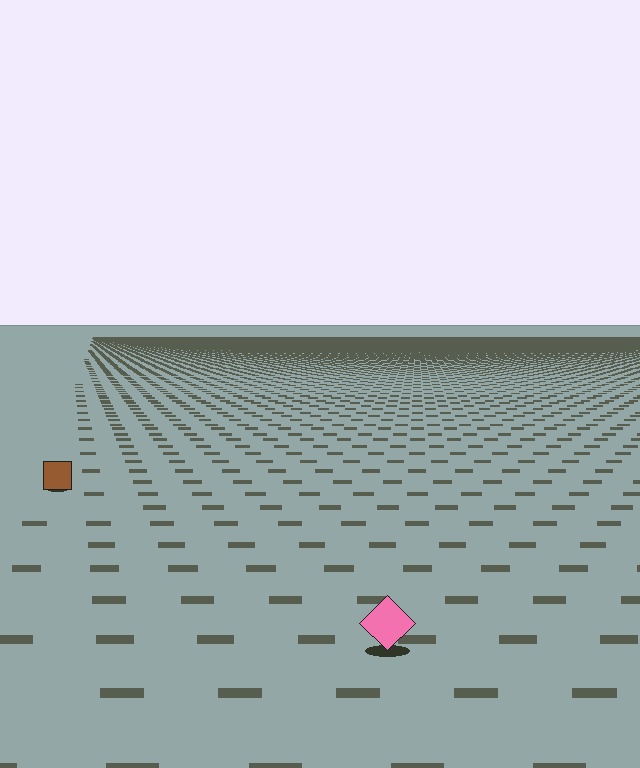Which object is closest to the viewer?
The pink diamond is closest. The texture marks near it are larger and more spread out.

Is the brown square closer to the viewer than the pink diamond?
No. The pink diamond is closer — you can tell from the texture gradient: the ground texture is coarser near it.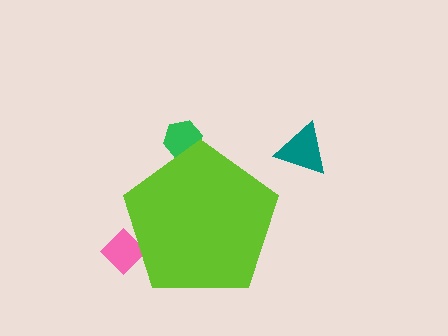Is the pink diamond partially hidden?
Yes, the pink diamond is partially hidden behind the lime pentagon.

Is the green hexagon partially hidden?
Yes, the green hexagon is partially hidden behind the lime pentagon.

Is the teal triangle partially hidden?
No, the teal triangle is fully visible.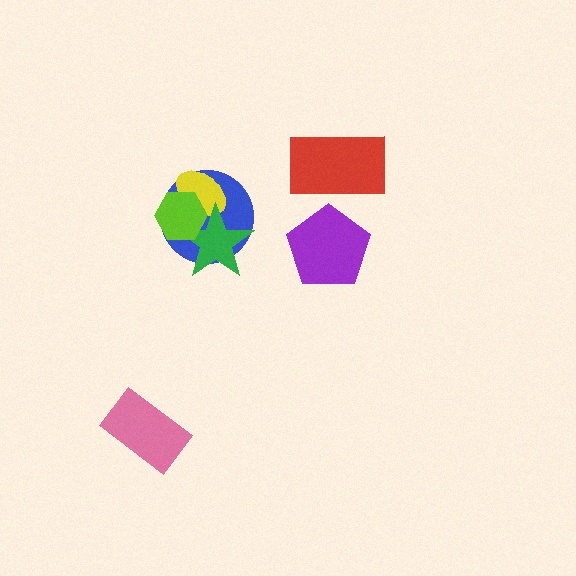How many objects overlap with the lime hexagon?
3 objects overlap with the lime hexagon.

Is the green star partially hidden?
Yes, it is partially covered by another shape.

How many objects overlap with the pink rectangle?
0 objects overlap with the pink rectangle.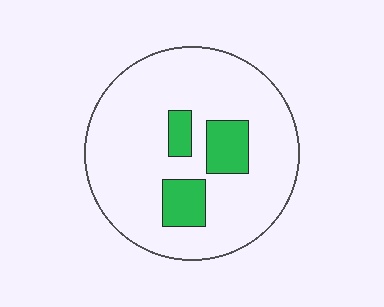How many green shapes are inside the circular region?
3.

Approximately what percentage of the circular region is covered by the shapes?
Approximately 15%.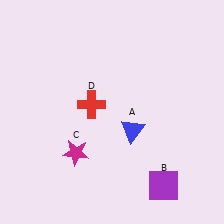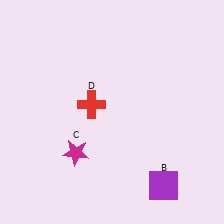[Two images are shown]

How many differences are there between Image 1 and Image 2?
There is 1 difference between the two images.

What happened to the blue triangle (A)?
The blue triangle (A) was removed in Image 2. It was in the bottom-right area of Image 1.